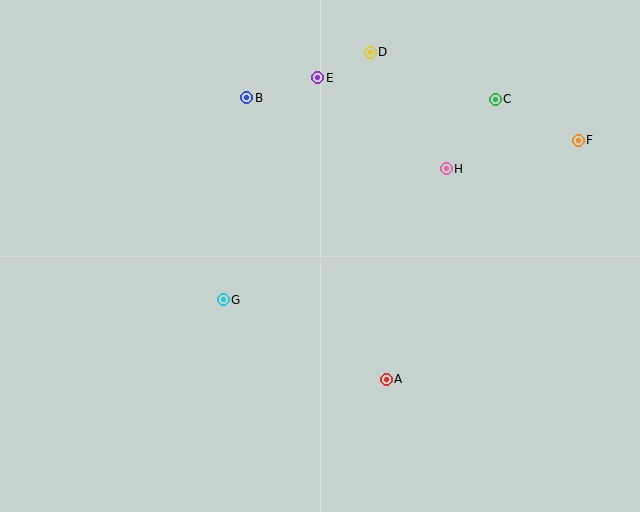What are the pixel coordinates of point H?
Point H is at (446, 169).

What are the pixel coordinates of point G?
Point G is at (223, 300).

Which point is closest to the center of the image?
Point G at (223, 300) is closest to the center.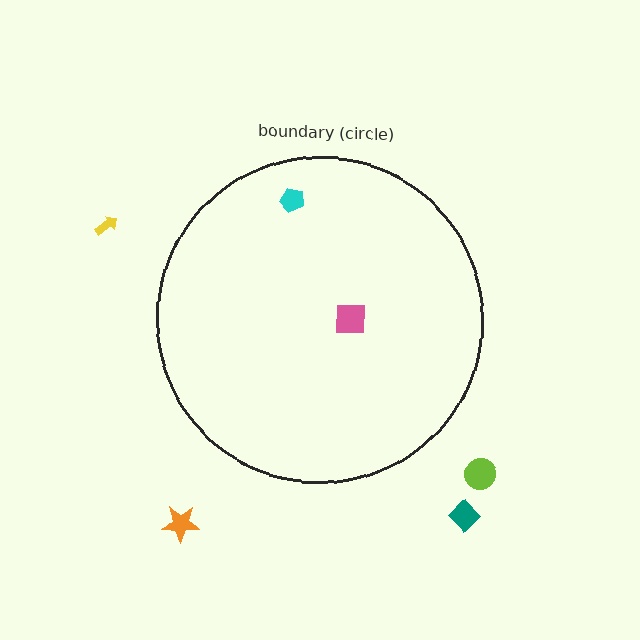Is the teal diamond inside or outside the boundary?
Outside.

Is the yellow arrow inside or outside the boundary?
Outside.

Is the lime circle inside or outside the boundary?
Outside.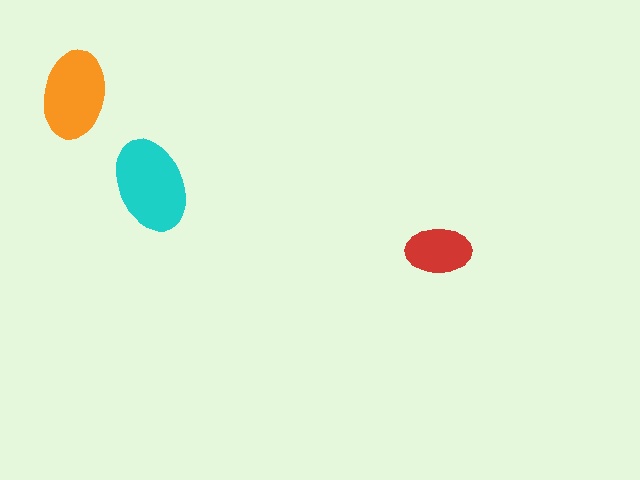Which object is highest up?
The orange ellipse is topmost.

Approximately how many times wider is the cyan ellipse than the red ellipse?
About 1.5 times wider.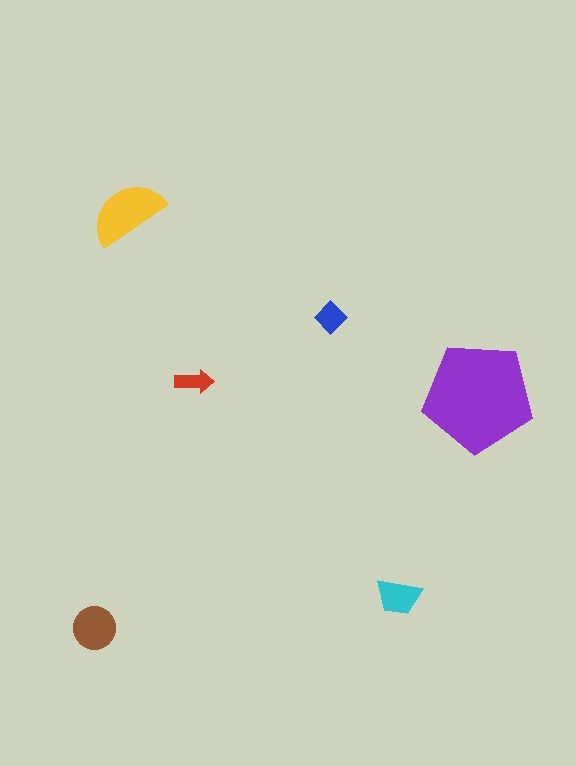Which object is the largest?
The purple pentagon.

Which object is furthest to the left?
The brown circle is leftmost.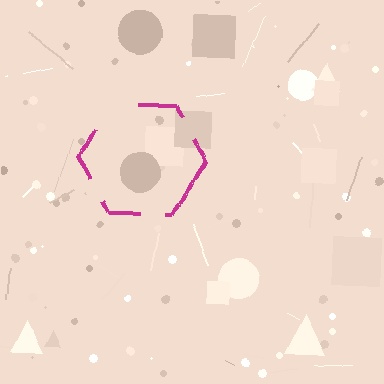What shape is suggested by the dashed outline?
The dashed outline suggests a hexagon.